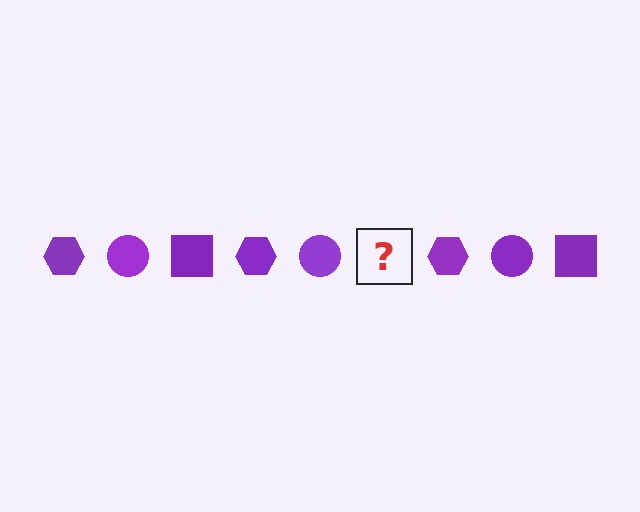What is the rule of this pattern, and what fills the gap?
The rule is that the pattern cycles through hexagon, circle, square shapes in purple. The gap should be filled with a purple square.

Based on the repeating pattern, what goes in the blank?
The blank should be a purple square.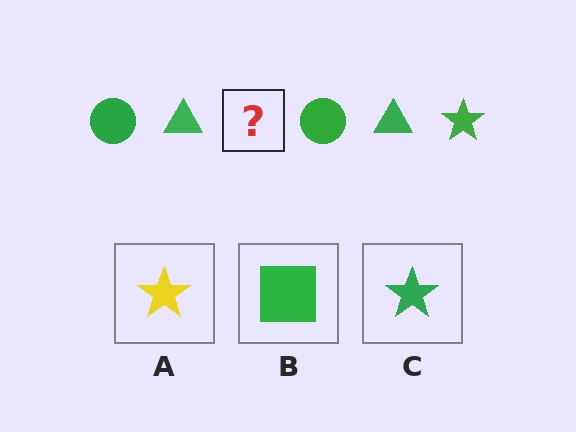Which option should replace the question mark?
Option C.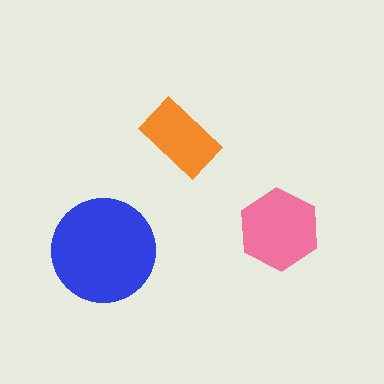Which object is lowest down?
The blue circle is bottommost.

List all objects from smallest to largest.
The orange rectangle, the pink hexagon, the blue circle.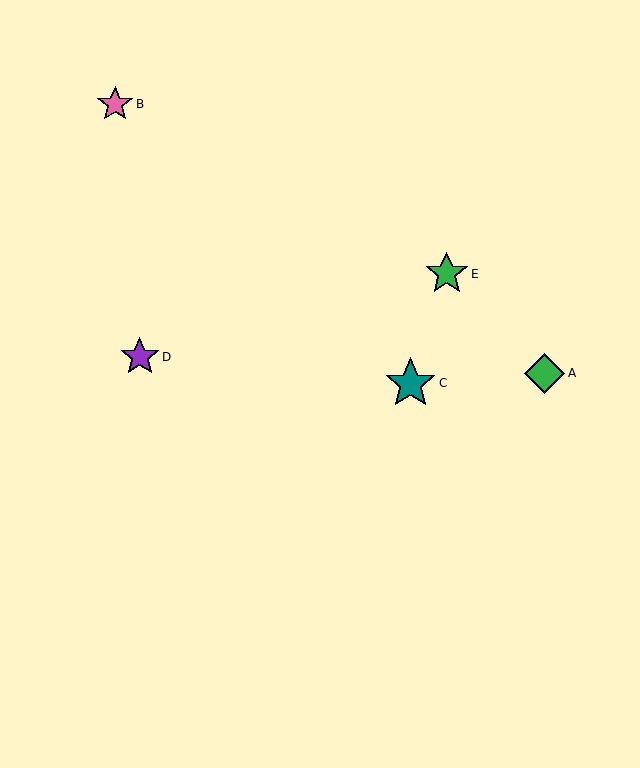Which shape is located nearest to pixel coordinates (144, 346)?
The purple star (labeled D) at (140, 357) is nearest to that location.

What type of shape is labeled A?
Shape A is a green diamond.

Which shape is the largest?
The teal star (labeled C) is the largest.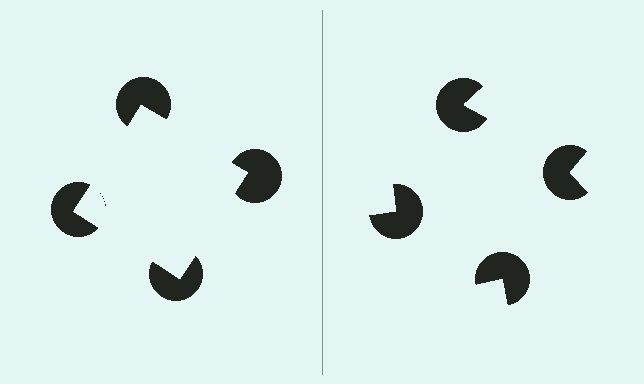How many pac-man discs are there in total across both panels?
8 — 4 on each side.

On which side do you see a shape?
An illusory square appears on the left side. On the right side the wedge cuts are rotated, so no coherent shape forms.